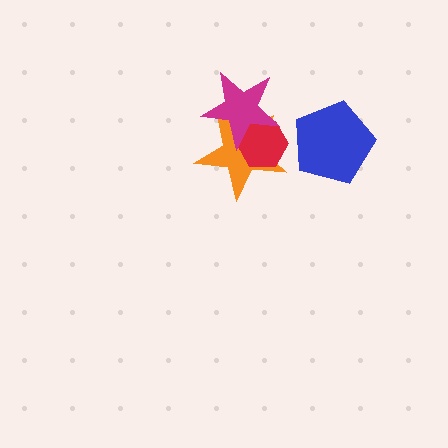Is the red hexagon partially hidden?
Yes, it is partially covered by another shape.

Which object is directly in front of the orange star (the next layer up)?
The red hexagon is directly in front of the orange star.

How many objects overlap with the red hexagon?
2 objects overlap with the red hexagon.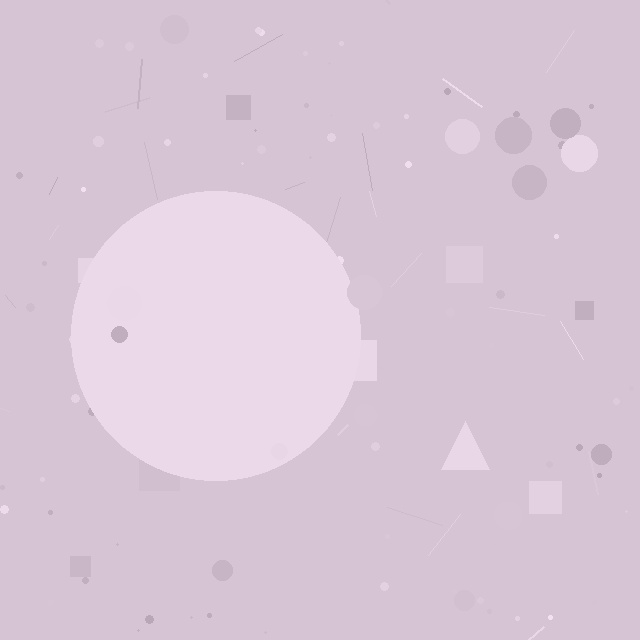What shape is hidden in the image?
A circle is hidden in the image.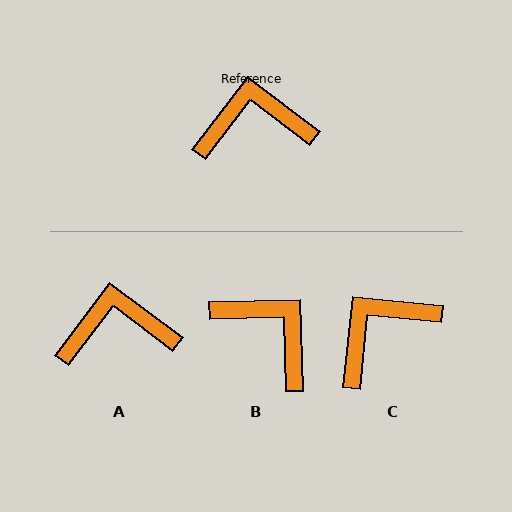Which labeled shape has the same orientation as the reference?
A.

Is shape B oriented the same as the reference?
No, it is off by about 51 degrees.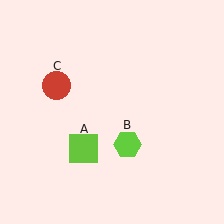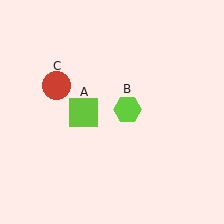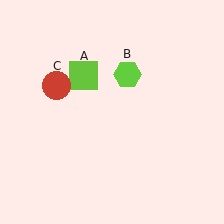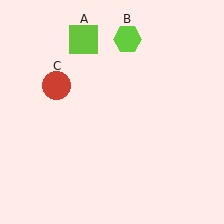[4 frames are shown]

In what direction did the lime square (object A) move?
The lime square (object A) moved up.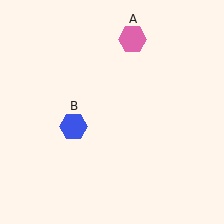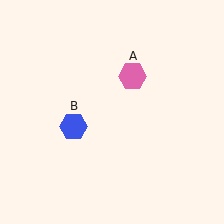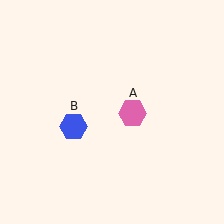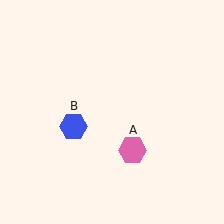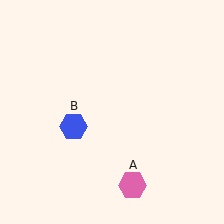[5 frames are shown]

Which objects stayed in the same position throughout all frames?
Blue hexagon (object B) remained stationary.